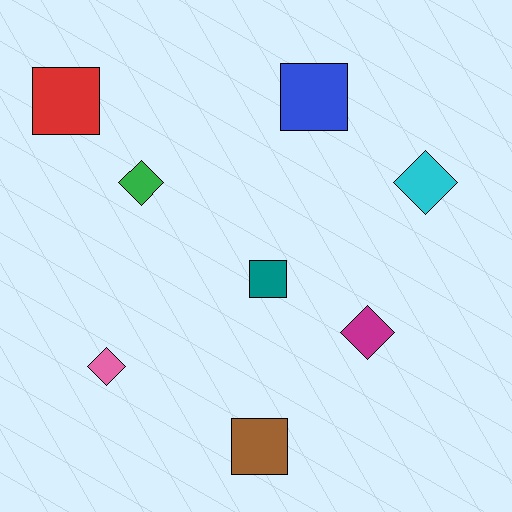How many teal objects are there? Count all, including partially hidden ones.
There is 1 teal object.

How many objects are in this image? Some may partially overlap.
There are 8 objects.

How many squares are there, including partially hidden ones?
There are 4 squares.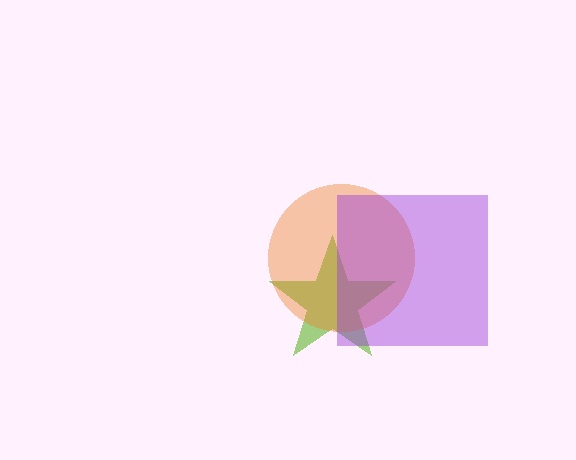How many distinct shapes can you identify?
There are 3 distinct shapes: a lime star, an orange circle, a purple square.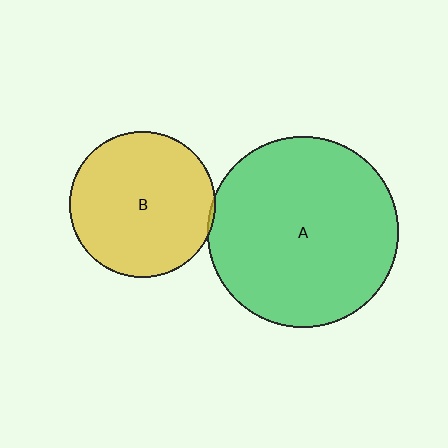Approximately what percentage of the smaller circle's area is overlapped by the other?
Approximately 5%.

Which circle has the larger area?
Circle A (green).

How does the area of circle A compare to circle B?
Approximately 1.7 times.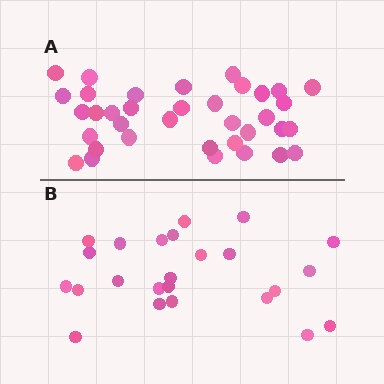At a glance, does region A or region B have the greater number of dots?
Region A (the top region) has more dots.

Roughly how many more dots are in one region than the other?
Region A has roughly 12 or so more dots than region B.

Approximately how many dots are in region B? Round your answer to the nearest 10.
About 20 dots. (The exact count is 24, which rounds to 20.)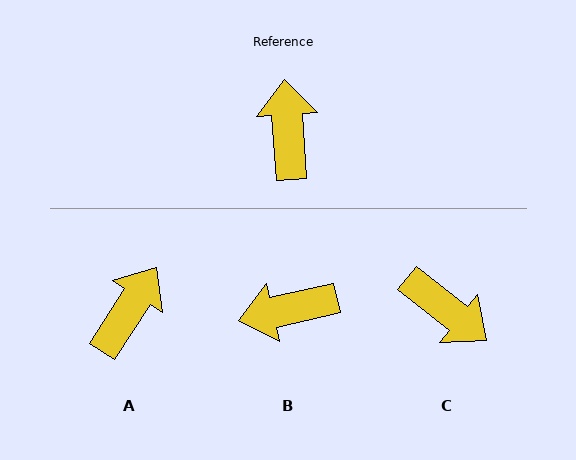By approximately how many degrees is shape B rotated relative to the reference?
Approximately 99 degrees counter-clockwise.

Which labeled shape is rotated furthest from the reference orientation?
C, about 132 degrees away.